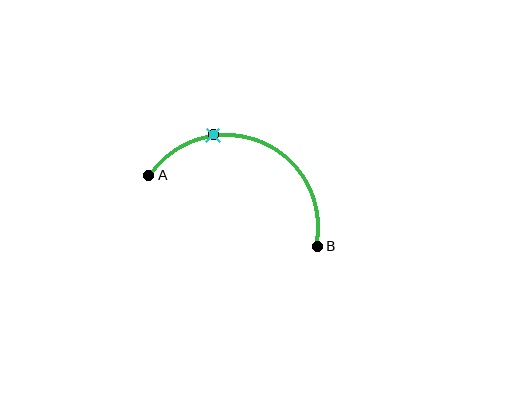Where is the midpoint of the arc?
The arc midpoint is the point on the curve farthest from the straight line joining A and B. It sits above that line.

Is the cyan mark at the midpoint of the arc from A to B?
No. The cyan mark lies on the arc but is closer to endpoint A. The arc midpoint would be at the point on the curve equidistant along the arc from both A and B.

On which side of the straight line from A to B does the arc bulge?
The arc bulges above the straight line connecting A and B.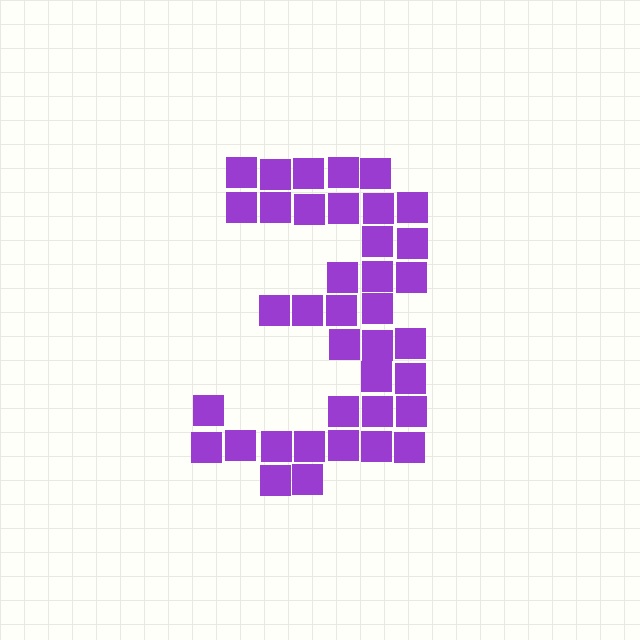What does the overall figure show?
The overall figure shows the digit 3.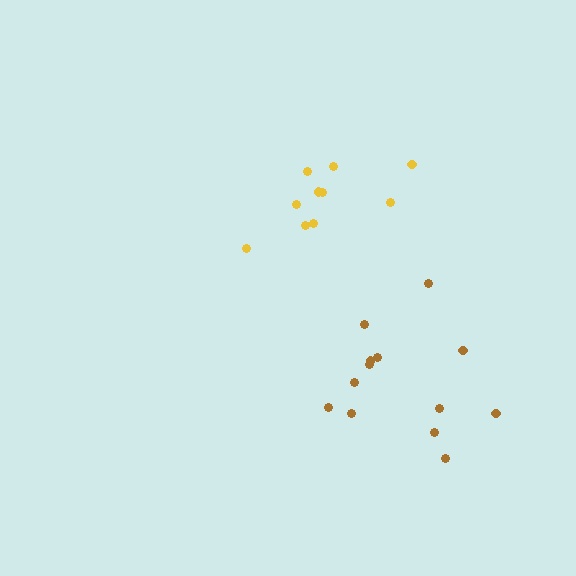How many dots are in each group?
Group 1: 10 dots, Group 2: 13 dots (23 total).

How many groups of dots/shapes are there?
There are 2 groups.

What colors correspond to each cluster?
The clusters are colored: yellow, brown.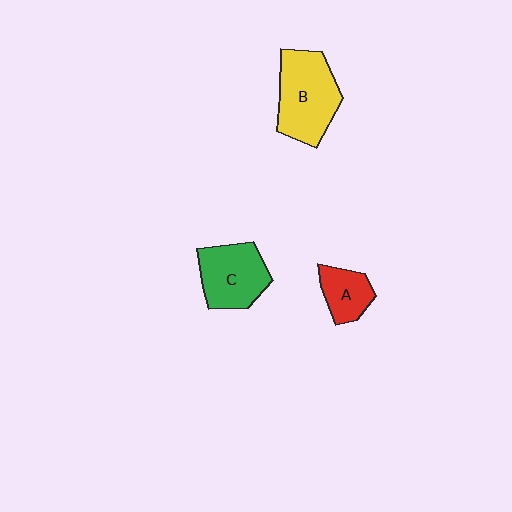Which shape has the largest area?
Shape B (yellow).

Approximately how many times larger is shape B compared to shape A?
Approximately 2.1 times.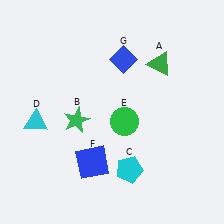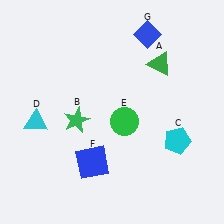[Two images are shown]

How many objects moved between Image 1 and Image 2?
2 objects moved between the two images.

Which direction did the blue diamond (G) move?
The blue diamond (G) moved up.